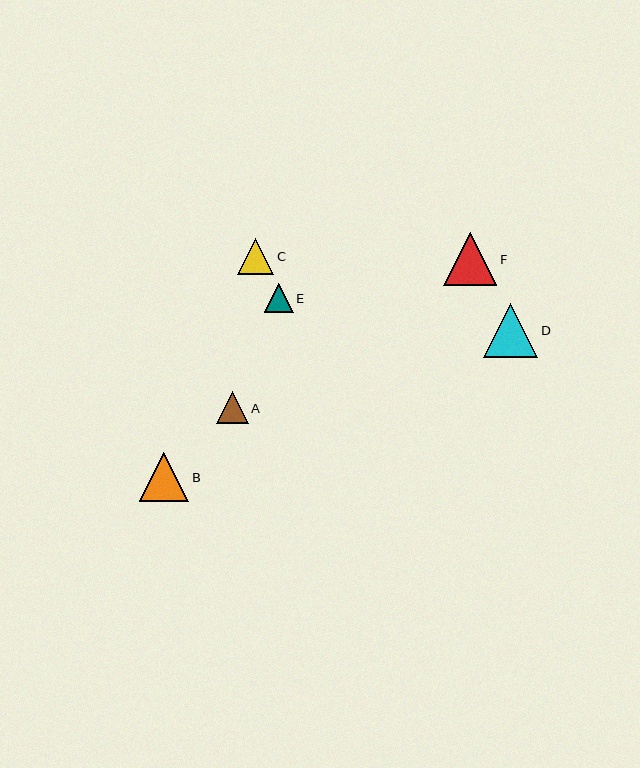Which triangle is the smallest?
Triangle E is the smallest with a size of approximately 29 pixels.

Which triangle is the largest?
Triangle D is the largest with a size of approximately 54 pixels.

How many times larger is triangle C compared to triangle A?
Triangle C is approximately 1.1 times the size of triangle A.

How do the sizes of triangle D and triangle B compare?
Triangle D and triangle B are approximately the same size.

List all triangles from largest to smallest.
From largest to smallest: D, F, B, C, A, E.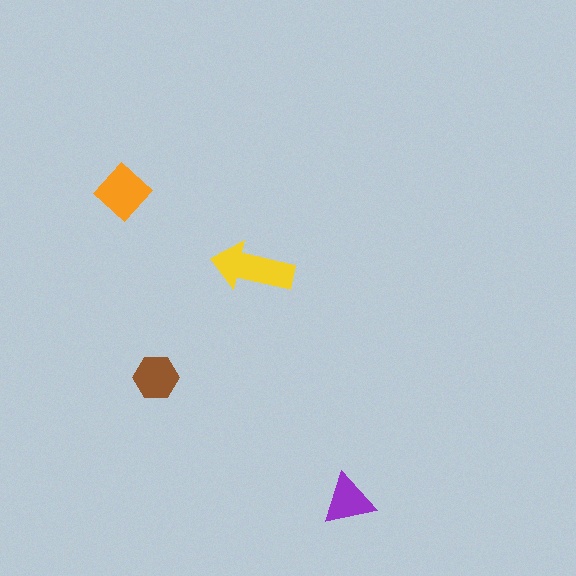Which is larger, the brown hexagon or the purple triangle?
The brown hexagon.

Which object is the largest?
The yellow arrow.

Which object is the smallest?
The purple triangle.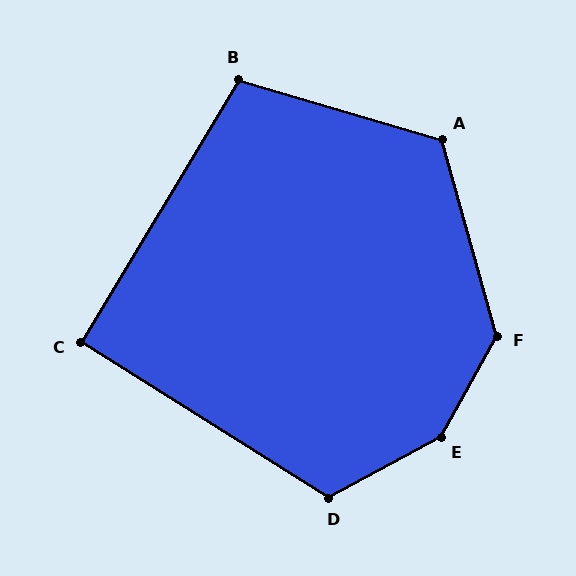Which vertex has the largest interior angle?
E, at approximately 147 degrees.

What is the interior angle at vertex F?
Approximately 136 degrees (obtuse).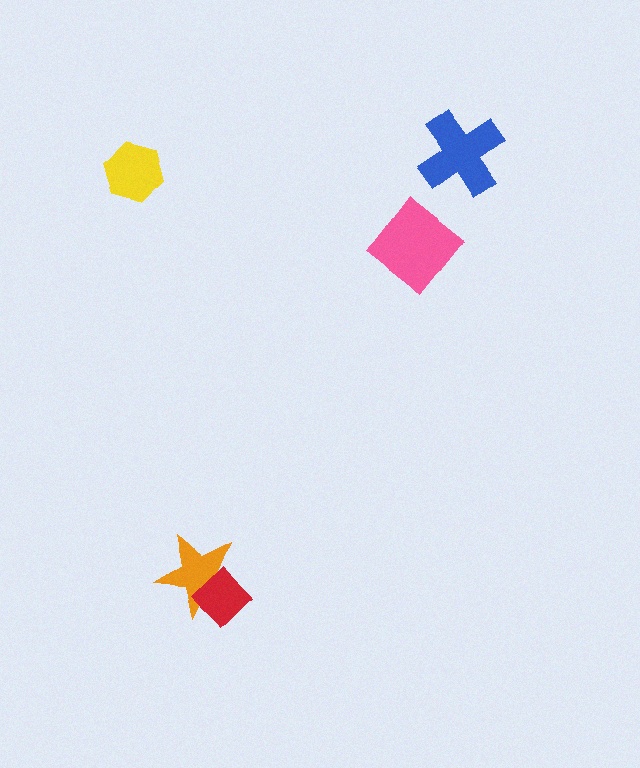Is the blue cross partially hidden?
No, no other shape covers it.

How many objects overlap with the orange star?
1 object overlaps with the orange star.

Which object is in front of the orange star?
The red diamond is in front of the orange star.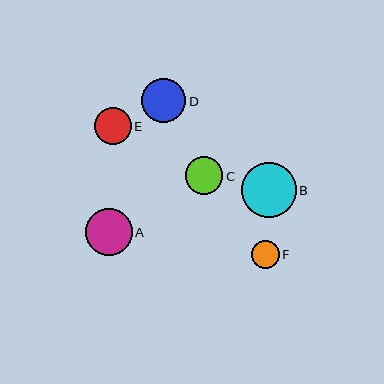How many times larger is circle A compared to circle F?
Circle A is approximately 1.7 times the size of circle F.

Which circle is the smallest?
Circle F is the smallest with a size of approximately 28 pixels.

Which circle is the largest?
Circle B is the largest with a size of approximately 55 pixels.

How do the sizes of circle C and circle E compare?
Circle C and circle E are approximately the same size.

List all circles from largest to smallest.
From largest to smallest: B, A, D, C, E, F.